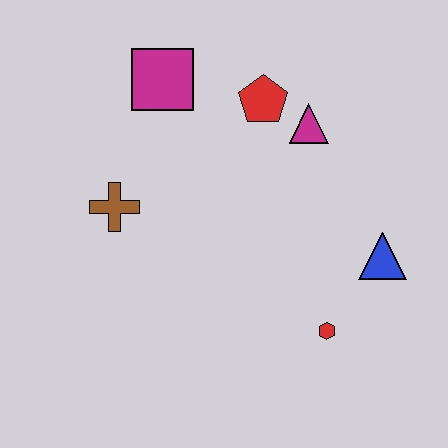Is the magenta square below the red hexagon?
No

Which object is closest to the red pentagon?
The magenta triangle is closest to the red pentagon.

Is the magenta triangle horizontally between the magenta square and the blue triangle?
Yes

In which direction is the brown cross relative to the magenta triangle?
The brown cross is to the left of the magenta triangle.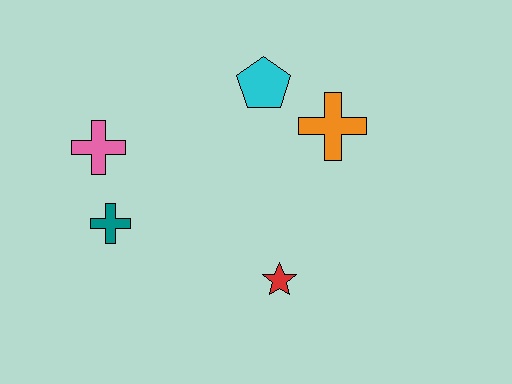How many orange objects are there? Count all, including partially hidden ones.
There is 1 orange object.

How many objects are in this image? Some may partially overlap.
There are 5 objects.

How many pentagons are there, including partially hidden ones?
There is 1 pentagon.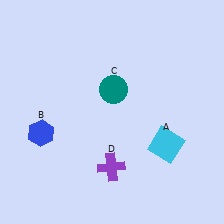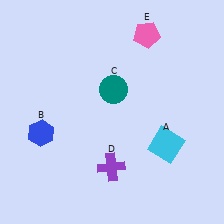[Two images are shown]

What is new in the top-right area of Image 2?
A pink pentagon (E) was added in the top-right area of Image 2.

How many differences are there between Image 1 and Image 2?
There is 1 difference between the two images.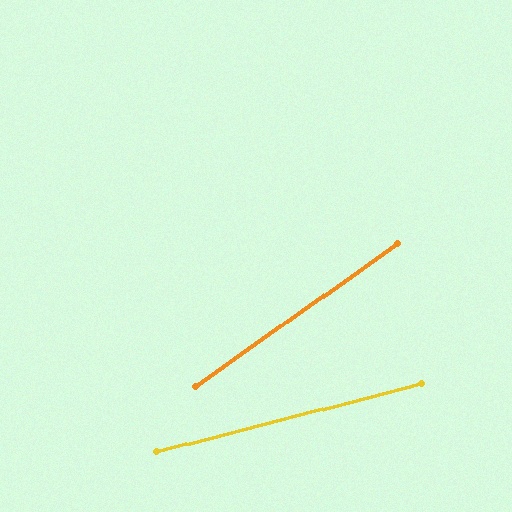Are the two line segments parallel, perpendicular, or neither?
Neither parallel nor perpendicular — they differ by about 21°.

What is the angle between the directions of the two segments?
Approximately 21 degrees.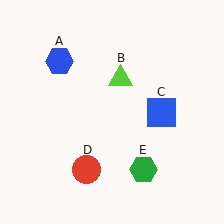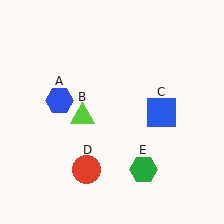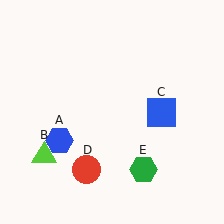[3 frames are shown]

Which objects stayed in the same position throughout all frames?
Blue square (object C) and red circle (object D) and green hexagon (object E) remained stationary.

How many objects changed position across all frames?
2 objects changed position: blue hexagon (object A), lime triangle (object B).